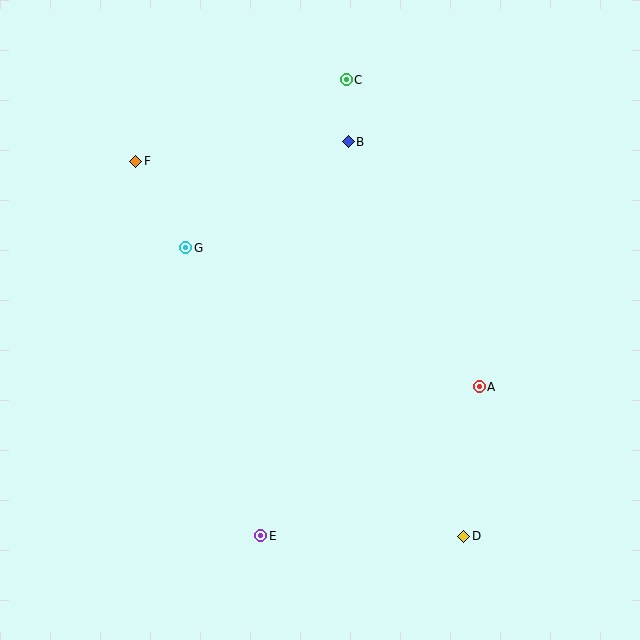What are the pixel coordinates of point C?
Point C is at (346, 80).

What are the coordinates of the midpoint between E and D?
The midpoint between E and D is at (362, 536).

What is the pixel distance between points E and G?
The distance between E and G is 298 pixels.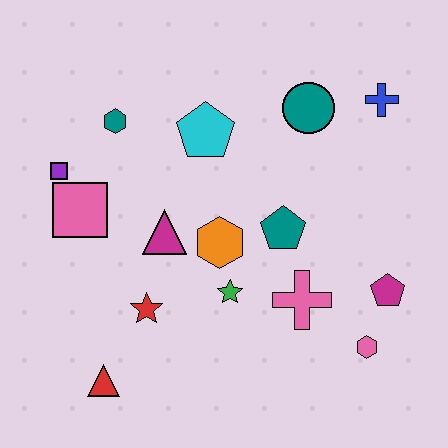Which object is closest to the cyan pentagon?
The teal hexagon is closest to the cyan pentagon.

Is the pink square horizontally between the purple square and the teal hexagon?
Yes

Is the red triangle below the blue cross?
Yes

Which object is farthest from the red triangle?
The blue cross is farthest from the red triangle.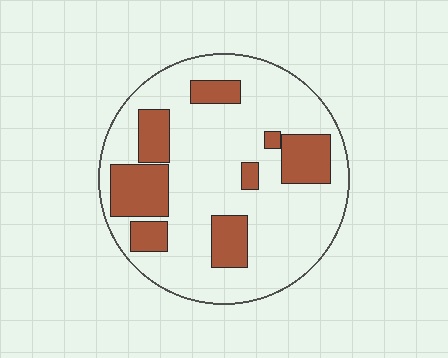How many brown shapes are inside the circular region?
8.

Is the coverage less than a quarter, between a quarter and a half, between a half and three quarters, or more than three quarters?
Between a quarter and a half.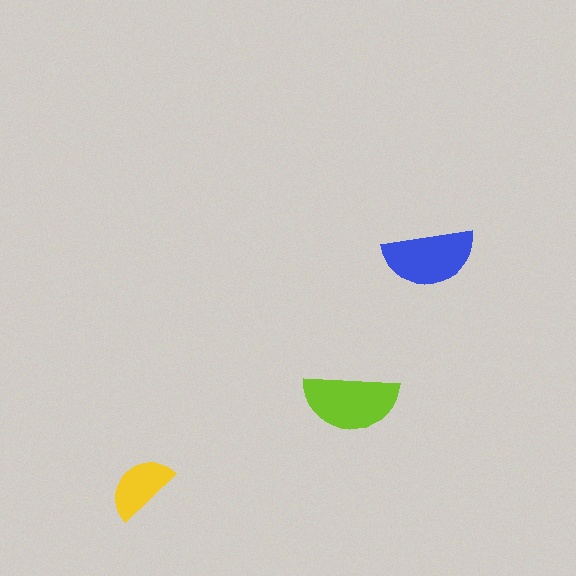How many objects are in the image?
There are 3 objects in the image.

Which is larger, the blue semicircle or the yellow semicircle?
The blue one.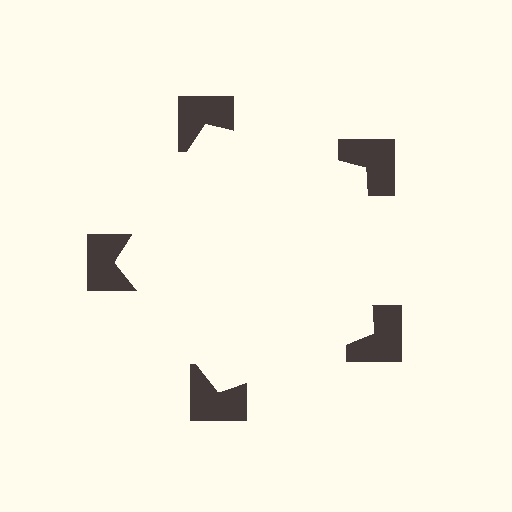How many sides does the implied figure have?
5 sides.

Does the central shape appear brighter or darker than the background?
It typically appears slightly brighter than the background, even though no actual brightness change is drawn.